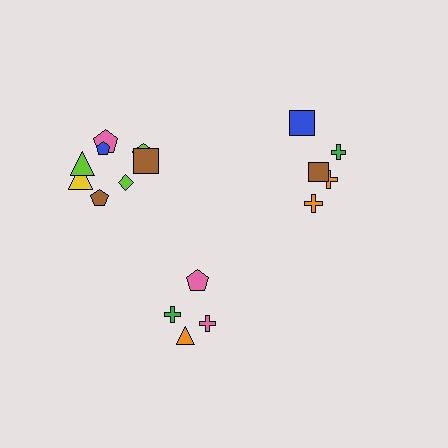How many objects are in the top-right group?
There are 5 objects.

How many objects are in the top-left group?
There are 8 objects.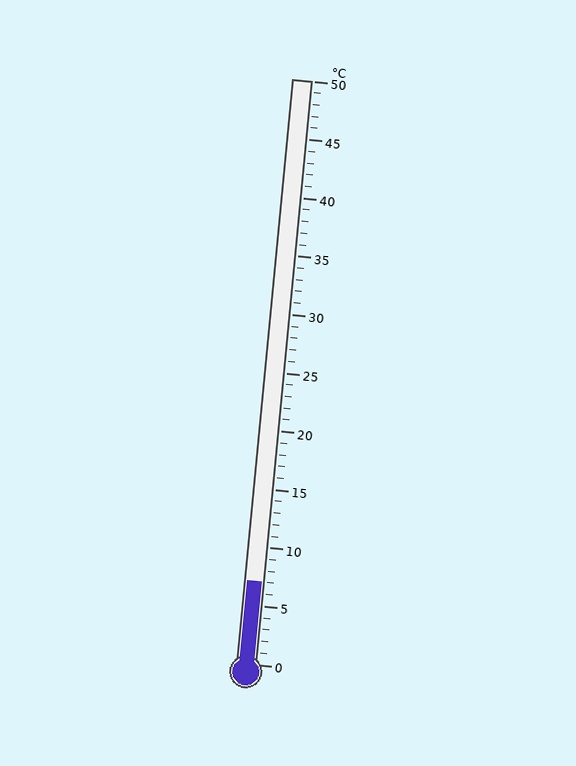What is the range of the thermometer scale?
The thermometer scale ranges from 0°C to 50°C.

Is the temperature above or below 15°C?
The temperature is below 15°C.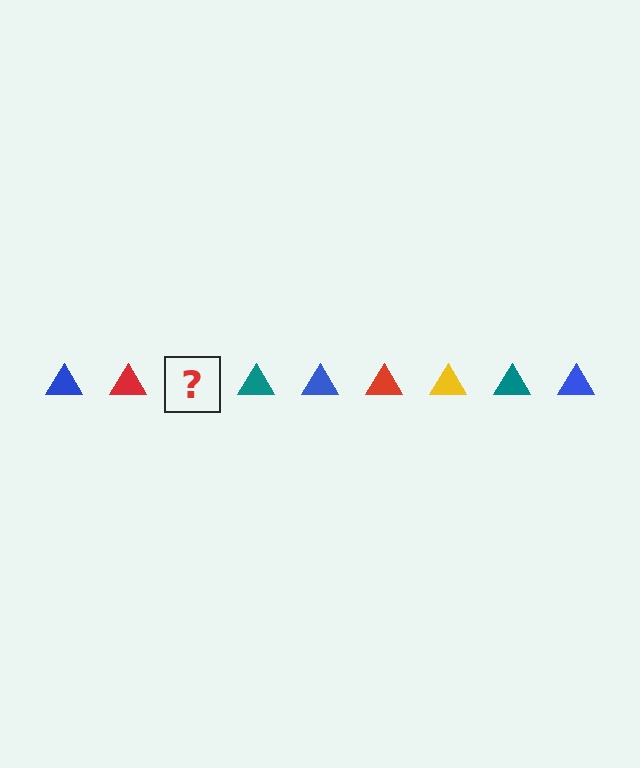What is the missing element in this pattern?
The missing element is a yellow triangle.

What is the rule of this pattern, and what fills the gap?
The rule is that the pattern cycles through blue, red, yellow, teal triangles. The gap should be filled with a yellow triangle.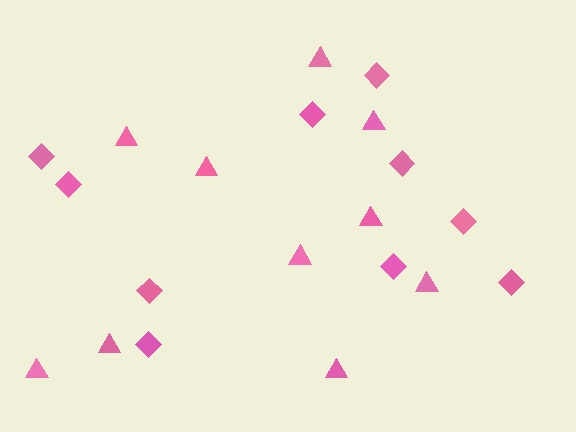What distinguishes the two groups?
There are 2 groups: one group of triangles (10) and one group of diamonds (10).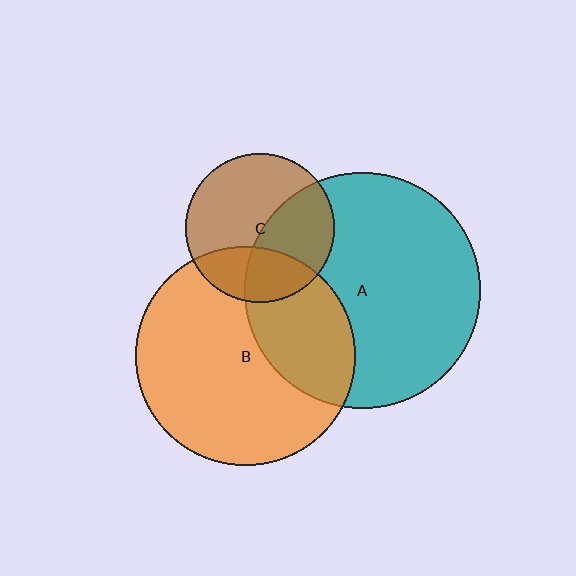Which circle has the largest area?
Circle A (teal).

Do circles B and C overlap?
Yes.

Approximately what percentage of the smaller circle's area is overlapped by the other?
Approximately 30%.